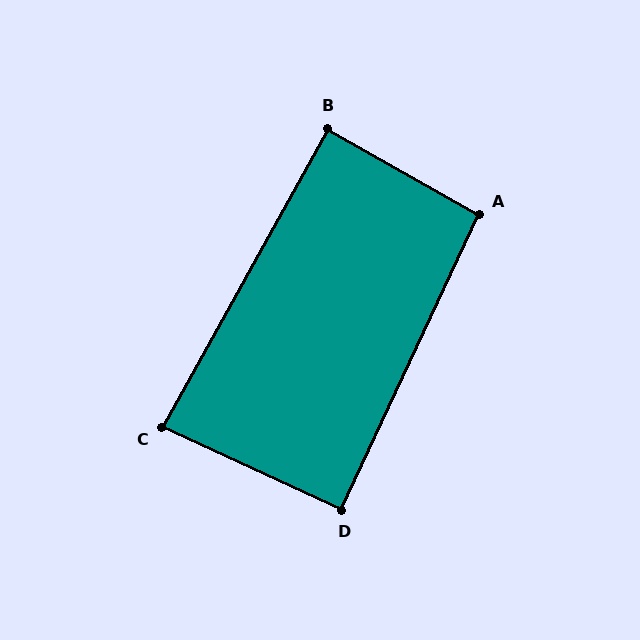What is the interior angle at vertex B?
Approximately 90 degrees (approximately right).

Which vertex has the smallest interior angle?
C, at approximately 86 degrees.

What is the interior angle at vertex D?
Approximately 90 degrees (approximately right).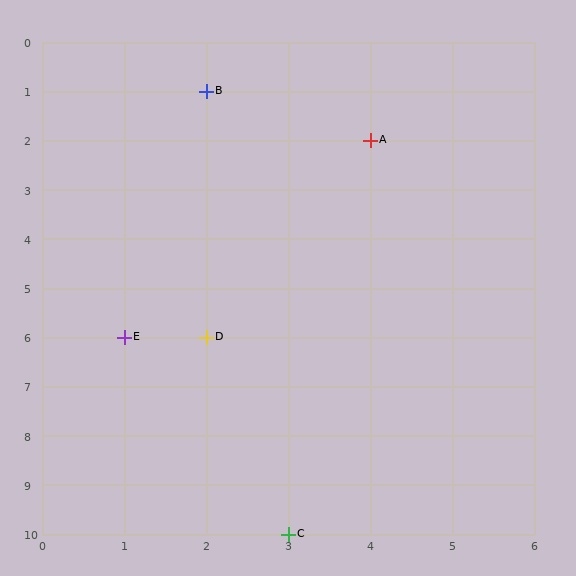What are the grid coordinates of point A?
Point A is at grid coordinates (4, 2).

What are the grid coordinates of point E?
Point E is at grid coordinates (1, 6).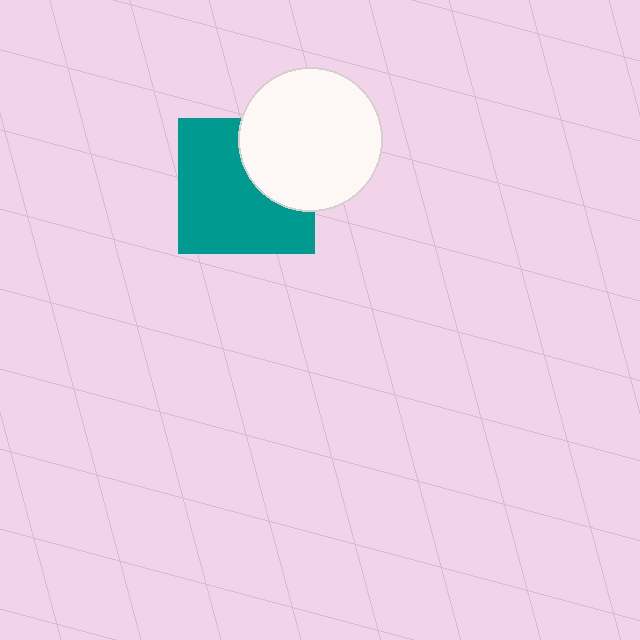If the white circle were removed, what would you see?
You would see the complete teal square.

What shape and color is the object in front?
The object in front is a white circle.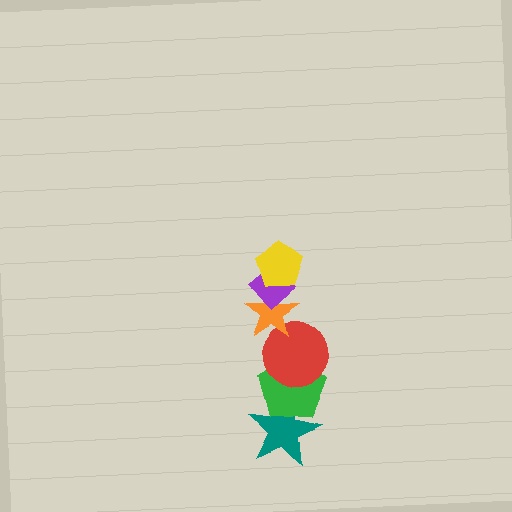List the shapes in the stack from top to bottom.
From top to bottom: the yellow pentagon, the purple diamond, the orange star, the red circle, the green pentagon, the teal star.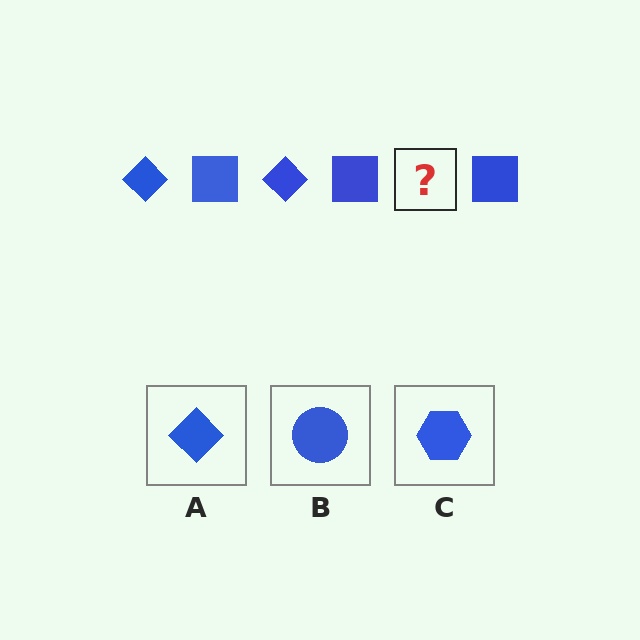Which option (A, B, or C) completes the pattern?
A.